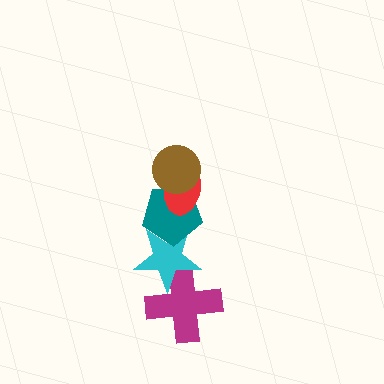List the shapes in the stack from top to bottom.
From top to bottom: the brown circle, the red ellipse, the teal pentagon, the cyan star, the magenta cross.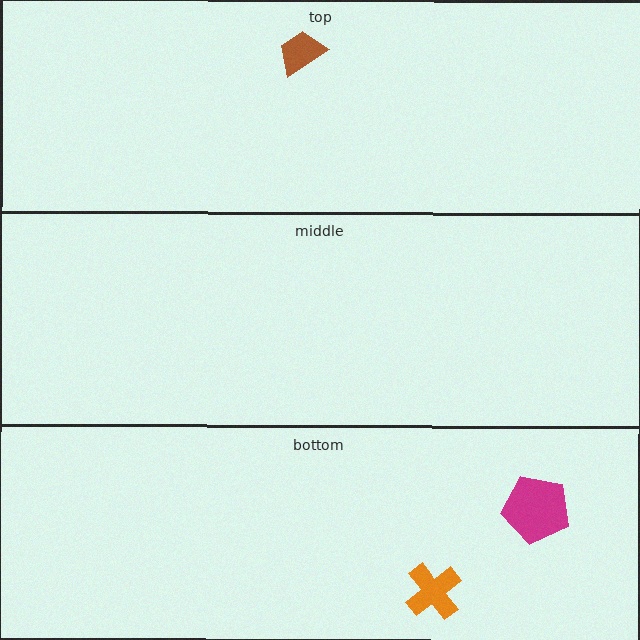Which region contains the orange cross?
The bottom region.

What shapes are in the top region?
The brown trapezoid.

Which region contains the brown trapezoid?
The top region.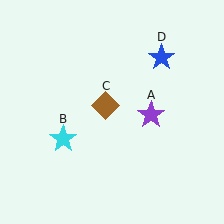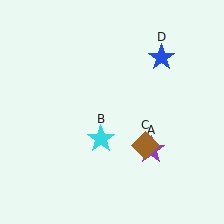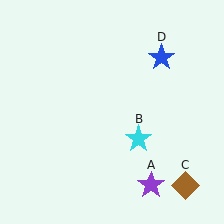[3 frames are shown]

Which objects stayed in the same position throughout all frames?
Blue star (object D) remained stationary.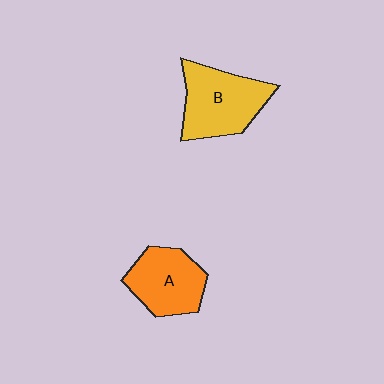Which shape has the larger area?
Shape B (yellow).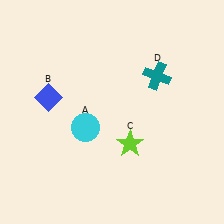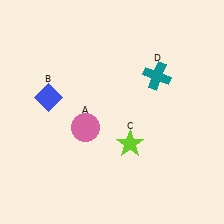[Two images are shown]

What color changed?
The circle (A) changed from cyan in Image 1 to pink in Image 2.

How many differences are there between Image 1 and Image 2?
There is 1 difference between the two images.